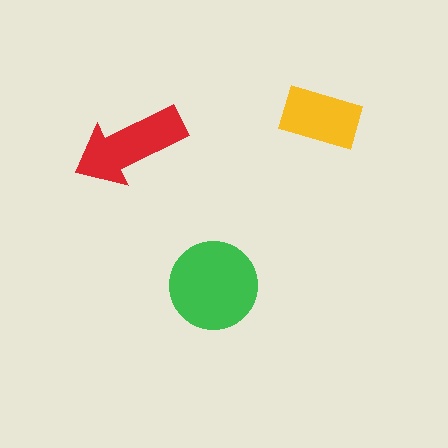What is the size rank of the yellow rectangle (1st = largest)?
3rd.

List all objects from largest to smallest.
The green circle, the red arrow, the yellow rectangle.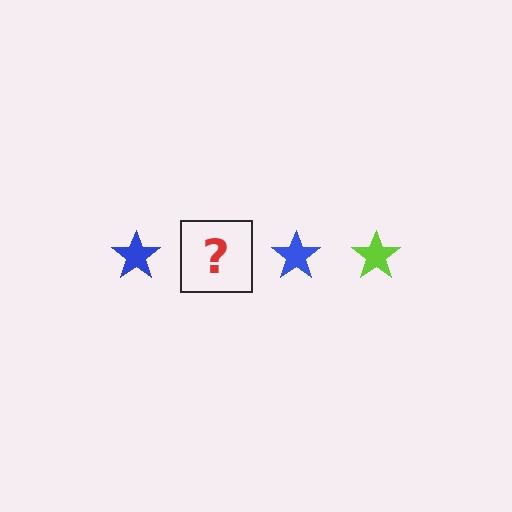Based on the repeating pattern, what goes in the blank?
The blank should be a lime star.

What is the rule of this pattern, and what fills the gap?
The rule is that the pattern cycles through blue, lime stars. The gap should be filled with a lime star.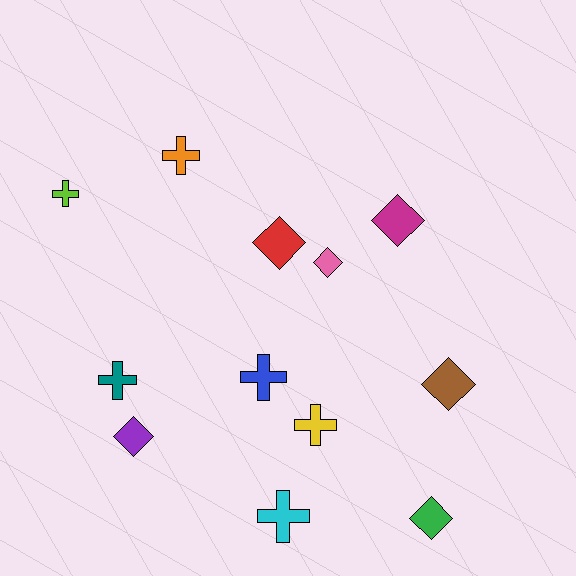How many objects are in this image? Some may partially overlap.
There are 12 objects.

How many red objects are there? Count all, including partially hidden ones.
There is 1 red object.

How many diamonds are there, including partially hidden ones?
There are 6 diamonds.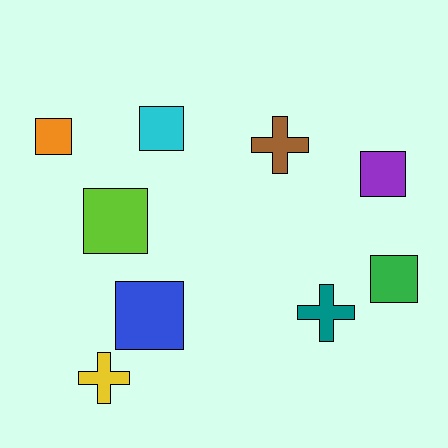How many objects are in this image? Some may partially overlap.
There are 9 objects.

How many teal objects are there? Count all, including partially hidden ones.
There is 1 teal object.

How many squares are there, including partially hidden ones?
There are 6 squares.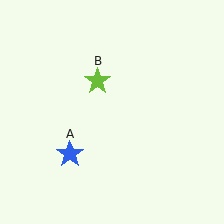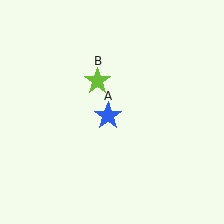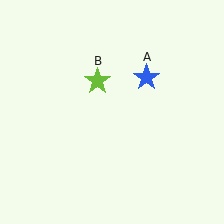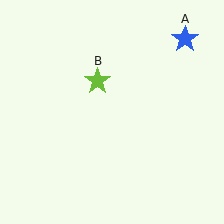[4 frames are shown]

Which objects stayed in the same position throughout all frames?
Lime star (object B) remained stationary.